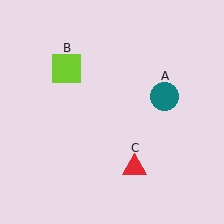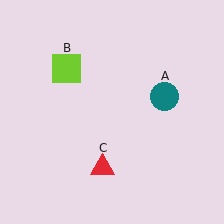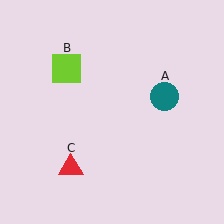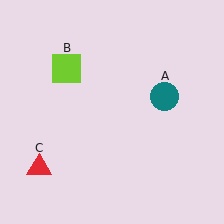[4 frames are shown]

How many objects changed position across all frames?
1 object changed position: red triangle (object C).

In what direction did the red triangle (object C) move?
The red triangle (object C) moved left.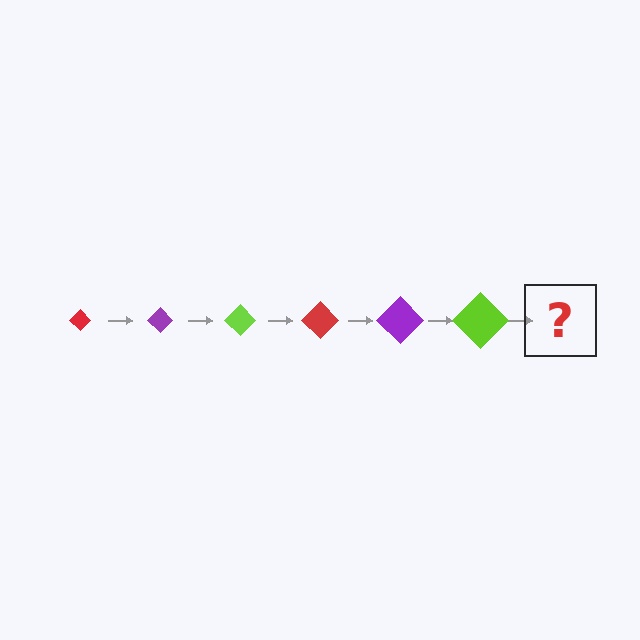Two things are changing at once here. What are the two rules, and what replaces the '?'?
The two rules are that the diamond grows larger each step and the color cycles through red, purple, and lime. The '?' should be a red diamond, larger than the previous one.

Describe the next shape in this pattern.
It should be a red diamond, larger than the previous one.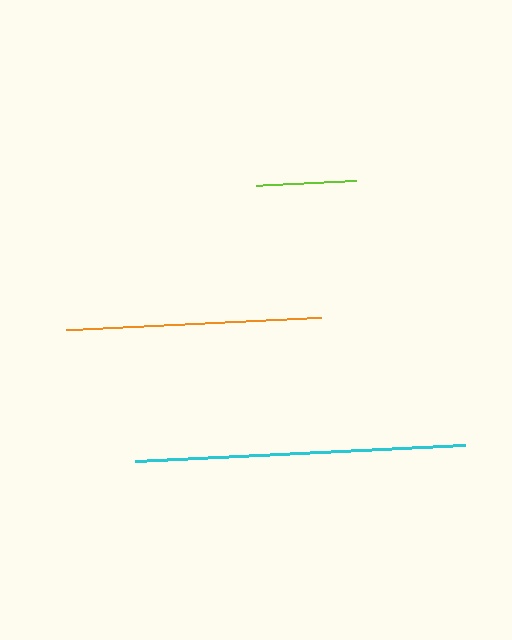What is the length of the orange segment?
The orange segment is approximately 255 pixels long.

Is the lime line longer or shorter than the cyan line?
The cyan line is longer than the lime line.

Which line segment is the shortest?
The lime line is the shortest at approximately 99 pixels.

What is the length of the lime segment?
The lime segment is approximately 99 pixels long.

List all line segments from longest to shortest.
From longest to shortest: cyan, orange, lime.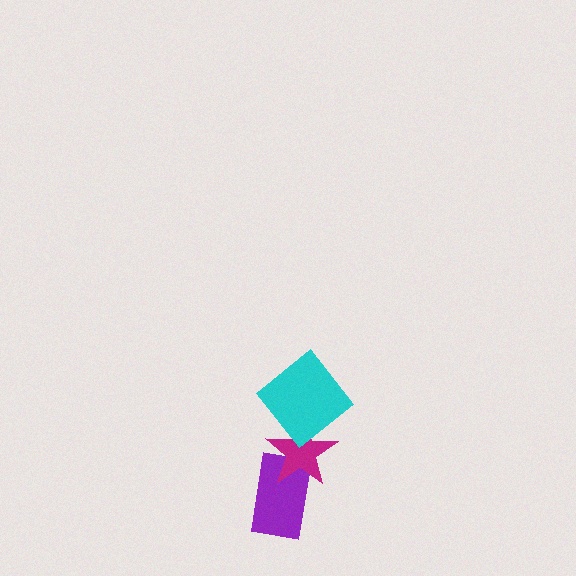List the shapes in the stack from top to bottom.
From top to bottom: the cyan diamond, the magenta star, the purple rectangle.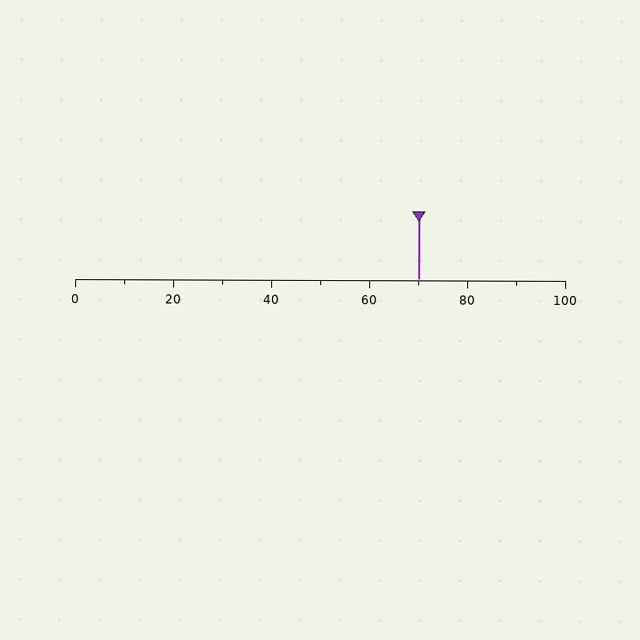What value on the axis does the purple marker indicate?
The marker indicates approximately 70.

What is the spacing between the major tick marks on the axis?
The major ticks are spaced 20 apart.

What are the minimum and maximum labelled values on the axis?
The axis runs from 0 to 100.